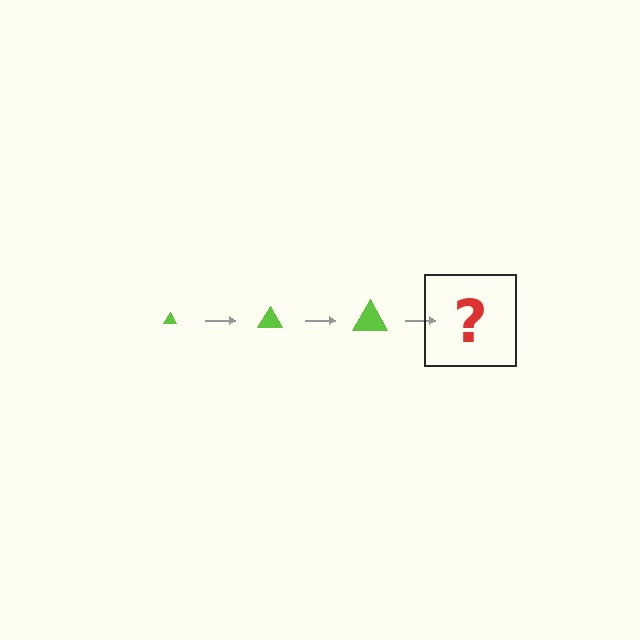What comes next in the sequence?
The next element should be a lime triangle, larger than the previous one.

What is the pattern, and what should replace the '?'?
The pattern is that the triangle gets progressively larger each step. The '?' should be a lime triangle, larger than the previous one.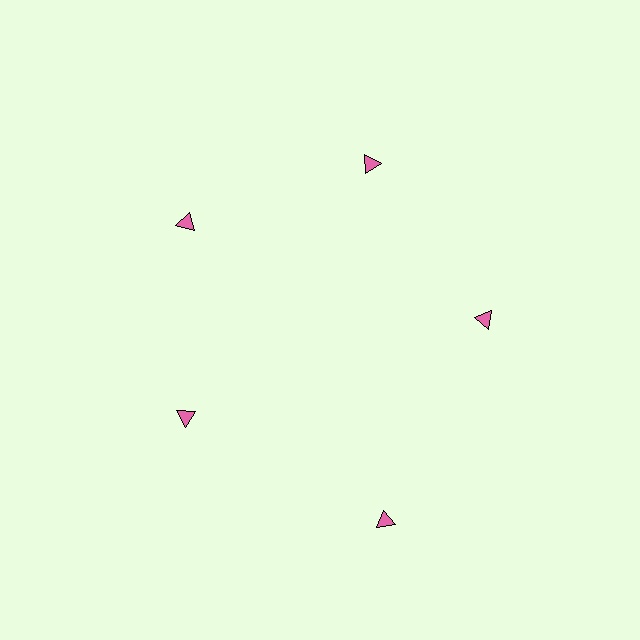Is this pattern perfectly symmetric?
No. The 5 pink triangles are arranged in a ring, but one element near the 5 o'clock position is pushed outward from the center, breaking the 5-fold rotational symmetry.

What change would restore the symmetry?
The symmetry would be restored by moving it inward, back onto the ring so that all 5 triangles sit at equal angles and equal distance from the center.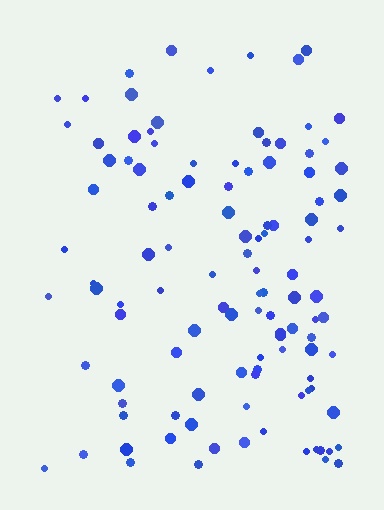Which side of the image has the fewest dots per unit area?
The left.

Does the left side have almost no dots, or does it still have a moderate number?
Still a moderate number, just noticeably fewer than the right.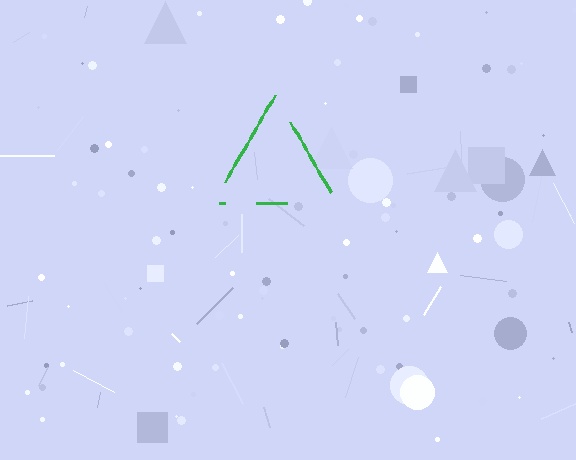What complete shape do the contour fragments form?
The contour fragments form a triangle.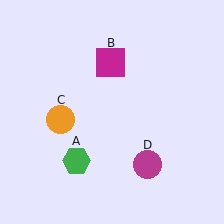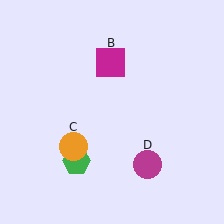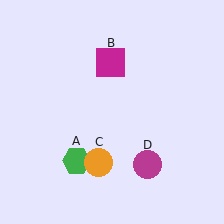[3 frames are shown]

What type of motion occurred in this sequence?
The orange circle (object C) rotated counterclockwise around the center of the scene.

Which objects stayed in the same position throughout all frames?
Green hexagon (object A) and magenta square (object B) and magenta circle (object D) remained stationary.